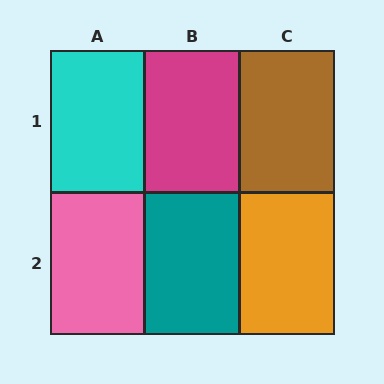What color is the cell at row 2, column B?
Teal.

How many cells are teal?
1 cell is teal.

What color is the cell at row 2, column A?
Pink.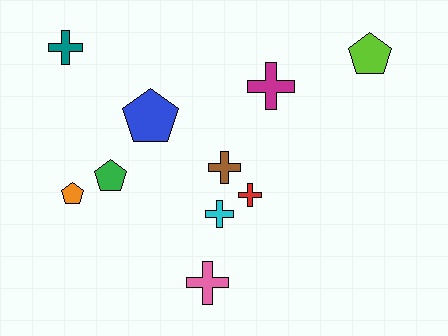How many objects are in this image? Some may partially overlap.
There are 10 objects.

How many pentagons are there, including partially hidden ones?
There are 4 pentagons.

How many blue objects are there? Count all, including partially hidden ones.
There is 1 blue object.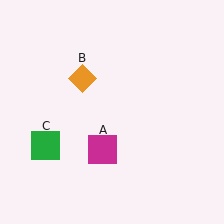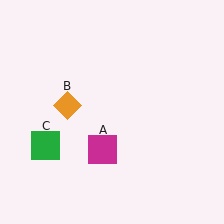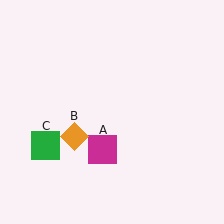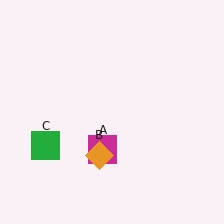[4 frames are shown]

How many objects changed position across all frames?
1 object changed position: orange diamond (object B).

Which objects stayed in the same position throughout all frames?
Magenta square (object A) and green square (object C) remained stationary.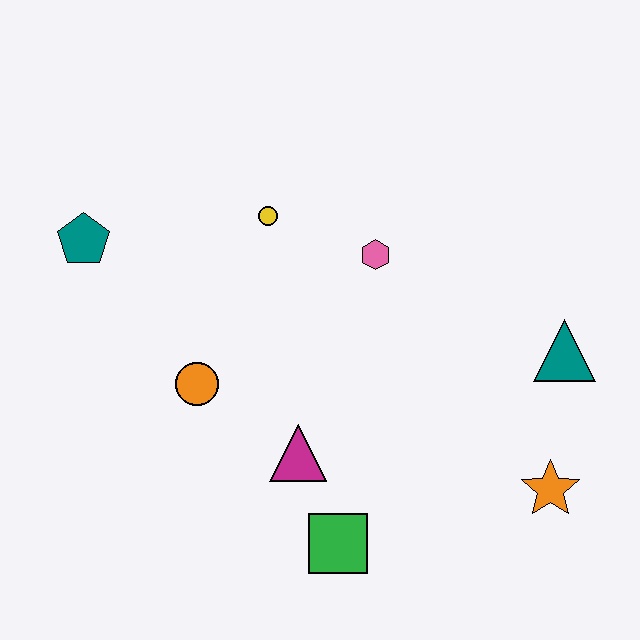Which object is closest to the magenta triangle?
The green square is closest to the magenta triangle.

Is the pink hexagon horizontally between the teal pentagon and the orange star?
Yes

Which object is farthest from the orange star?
The teal pentagon is farthest from the orange star.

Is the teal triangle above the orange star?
Yes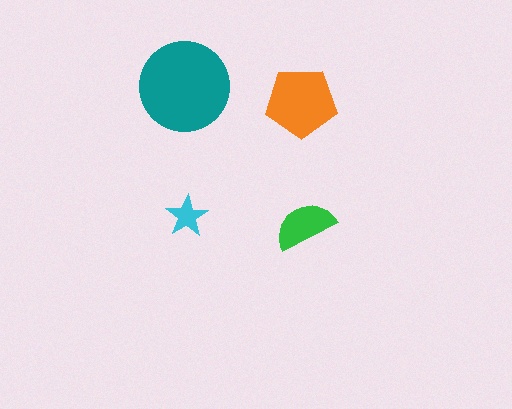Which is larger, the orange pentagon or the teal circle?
The teal circle.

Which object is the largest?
The teal circle.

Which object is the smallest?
The cyan star.